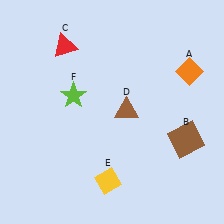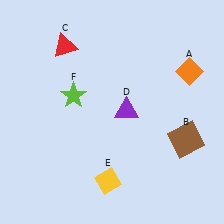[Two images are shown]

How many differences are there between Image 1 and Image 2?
There is 1 difference between the two images.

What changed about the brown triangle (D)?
In Image 1, D is brown. In Image 2, it changed to purple.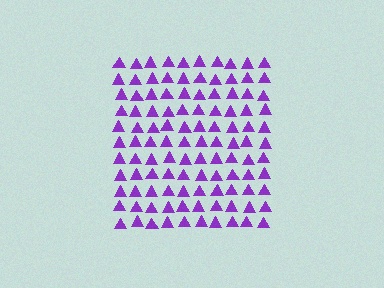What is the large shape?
The large shape is a square.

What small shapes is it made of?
It is made of small triangles.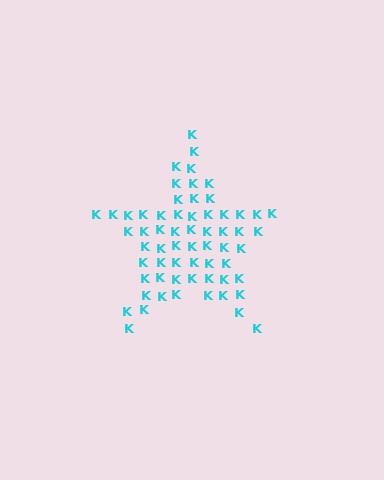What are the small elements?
The small elements are letter K's.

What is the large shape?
The large shape is a star.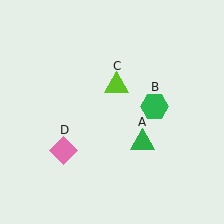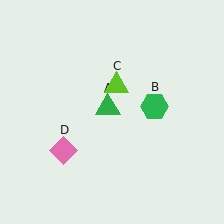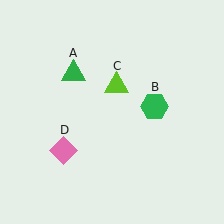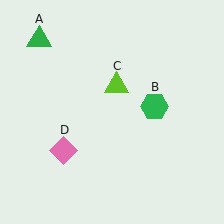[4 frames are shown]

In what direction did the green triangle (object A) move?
The green triangle (object A) moved up and to the left.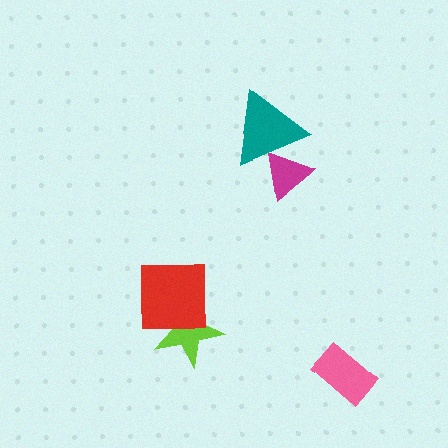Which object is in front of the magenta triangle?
The teal triangle is in front of the magenta triangle.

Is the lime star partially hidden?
Yes, it is partially covered by another shape.